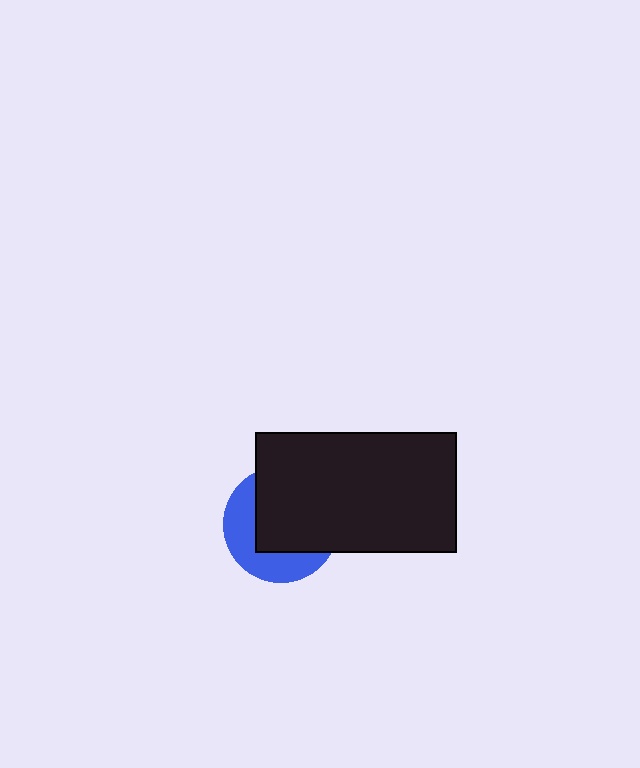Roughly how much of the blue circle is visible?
A small part of it is visible (roughly 39%).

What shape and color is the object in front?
The object in front is a black rectangle.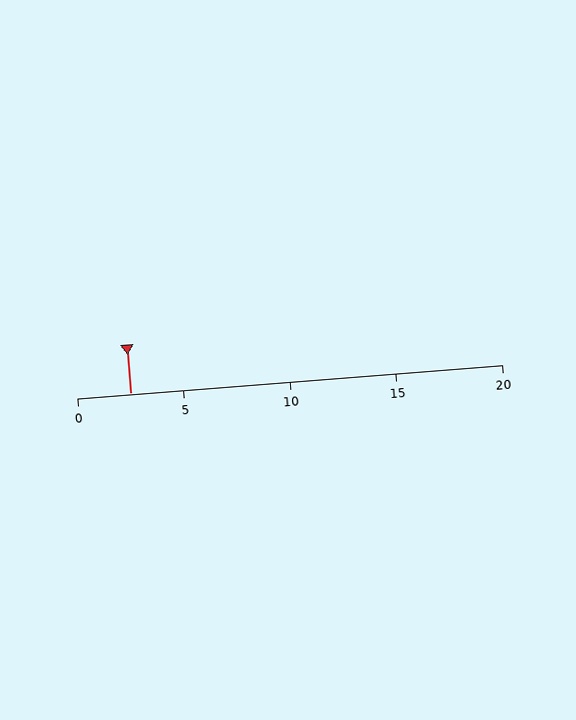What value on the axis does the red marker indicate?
The marker indicates approximately 2.5.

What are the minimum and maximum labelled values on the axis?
The axis runs from 0 to 20.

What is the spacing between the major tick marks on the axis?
The major ticks are spaced 5 apart.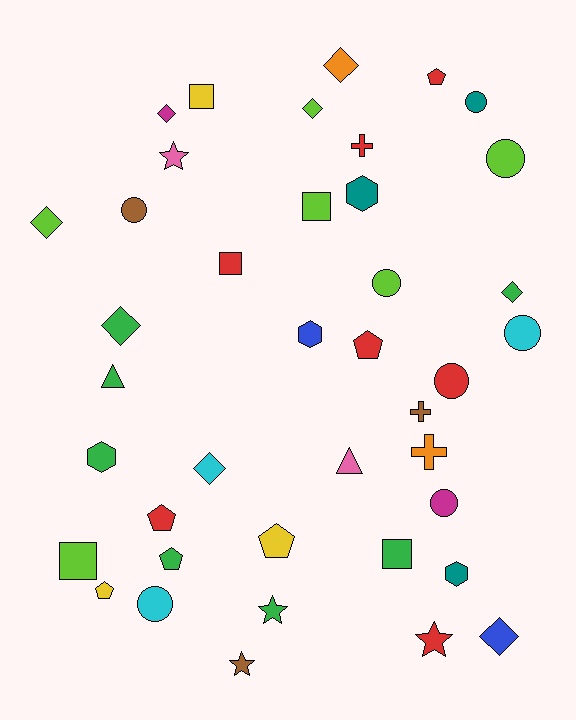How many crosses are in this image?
There are 3 crosses.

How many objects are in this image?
There are 40 objects.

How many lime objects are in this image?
There are 6 lime objects.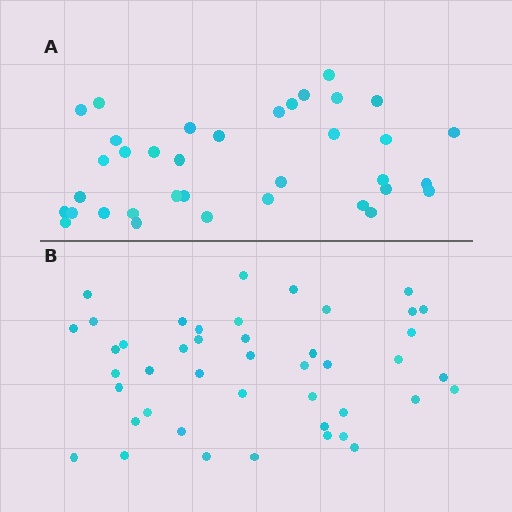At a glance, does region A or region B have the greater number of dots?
Region B (the bottom region) has more dots.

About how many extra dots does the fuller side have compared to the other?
Region B has roughly 8 or so more dots than region A.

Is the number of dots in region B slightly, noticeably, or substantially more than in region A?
Region B has only slightly more — the two regions are fairly close. The ratio is roughly 1.2 to 1.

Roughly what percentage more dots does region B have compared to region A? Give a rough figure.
About 20% more.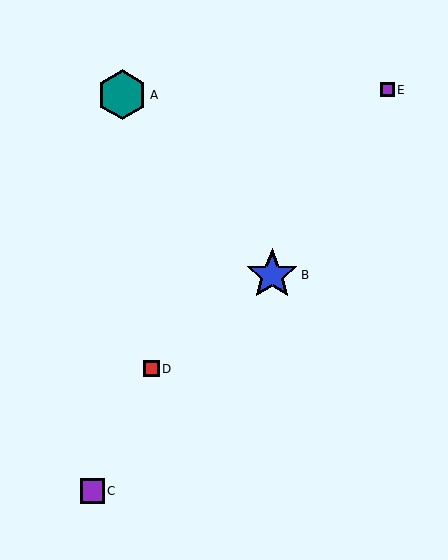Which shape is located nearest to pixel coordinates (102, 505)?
The purple square (labeled C) at (92, 491) is nearest to that location.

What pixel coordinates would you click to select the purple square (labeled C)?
Click at (92, 491) to select the purple square C.